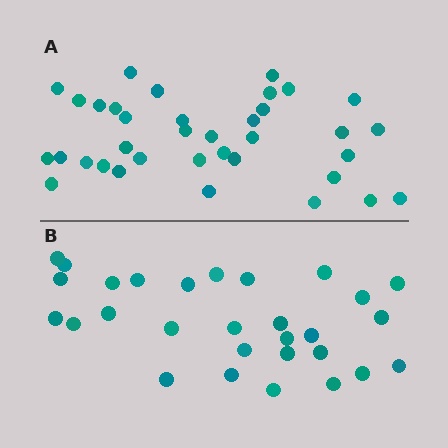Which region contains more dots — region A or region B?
Region A (the top region) has more dots.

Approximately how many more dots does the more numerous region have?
Region A has roughly 8 or so more dots than region B.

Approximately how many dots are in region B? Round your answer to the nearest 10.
About 30 dots. (The exact count is 29, which rounds to 30.)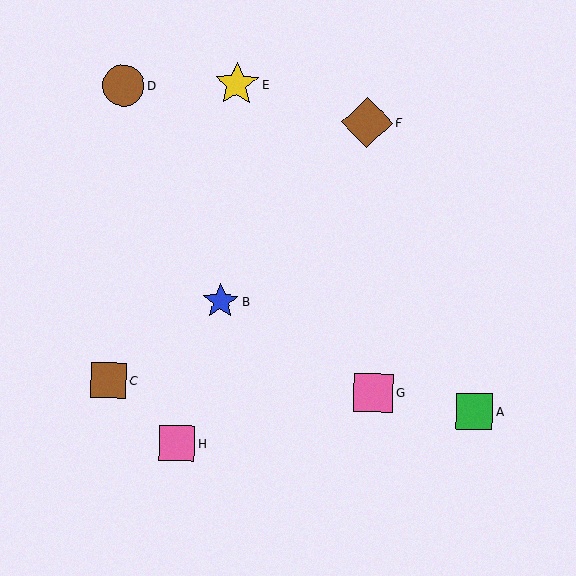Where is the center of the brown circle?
The center of the brown circle is at (124, 86).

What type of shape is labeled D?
Shape D is a brown circle.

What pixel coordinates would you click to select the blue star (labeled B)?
Click at (220, 301) to select the blue star B.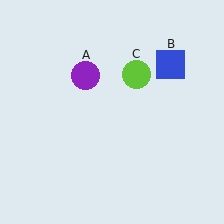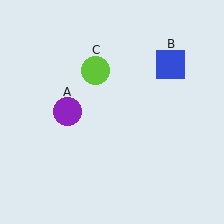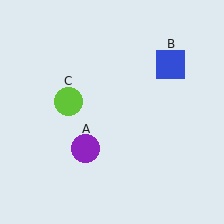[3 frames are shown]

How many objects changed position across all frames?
2 objects changed position: purple circle (object A), lime circle (object C).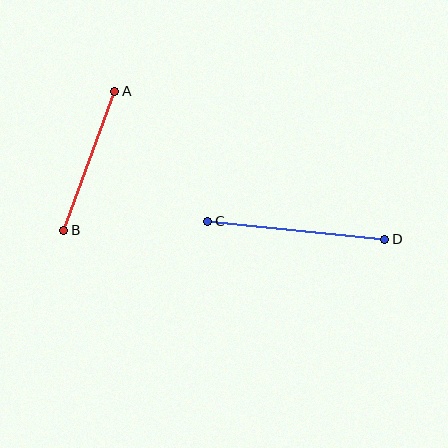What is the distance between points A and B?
The distance is approximately 148 pixels.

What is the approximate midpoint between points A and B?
The midpoint is at approximately (89, 161) pixels.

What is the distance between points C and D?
The distance is approximately 178 pixels.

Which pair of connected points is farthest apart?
Points C and D are farthest apart.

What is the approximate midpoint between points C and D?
The midpoint is at approximately (296, 230) pixels.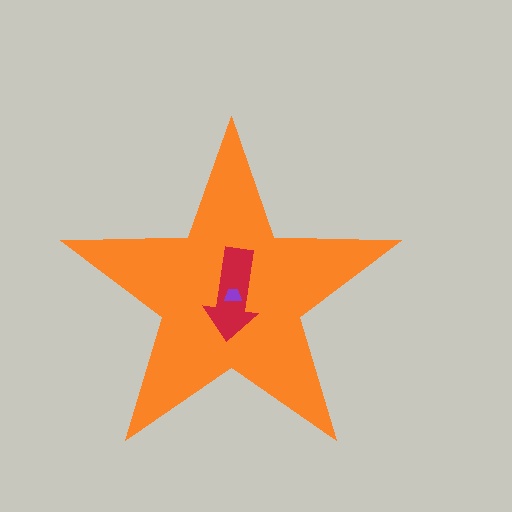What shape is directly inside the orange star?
The red arrow.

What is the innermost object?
The purple trapezoid.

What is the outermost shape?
The orange star.